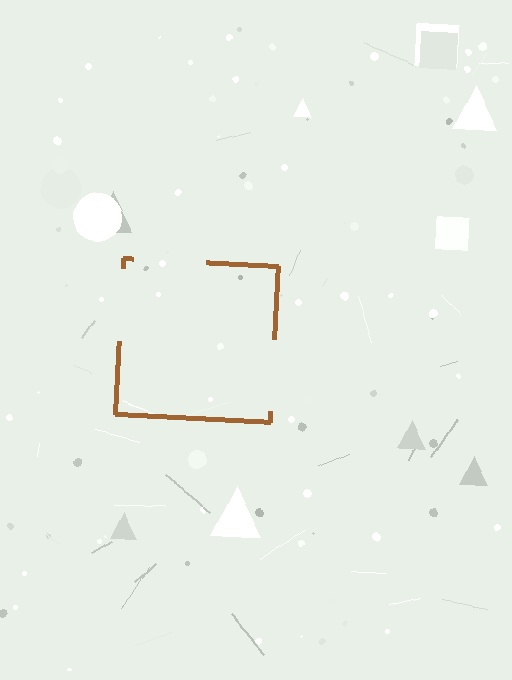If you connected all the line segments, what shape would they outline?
They would outline a square.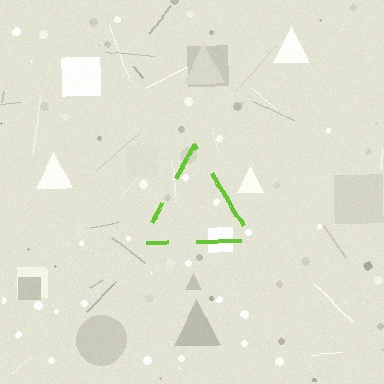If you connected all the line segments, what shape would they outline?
They would outline a triangle.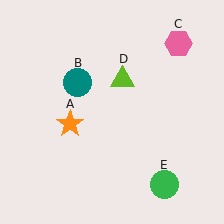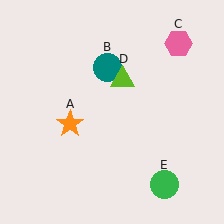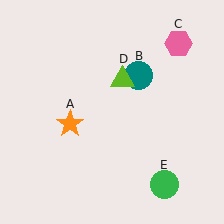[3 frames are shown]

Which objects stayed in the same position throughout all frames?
Orange star (object A) and pink hexagon (object C) and lime triangle (object D) and green circle (object E) remained stationary.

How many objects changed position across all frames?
1 object changed position: teal circle (object B).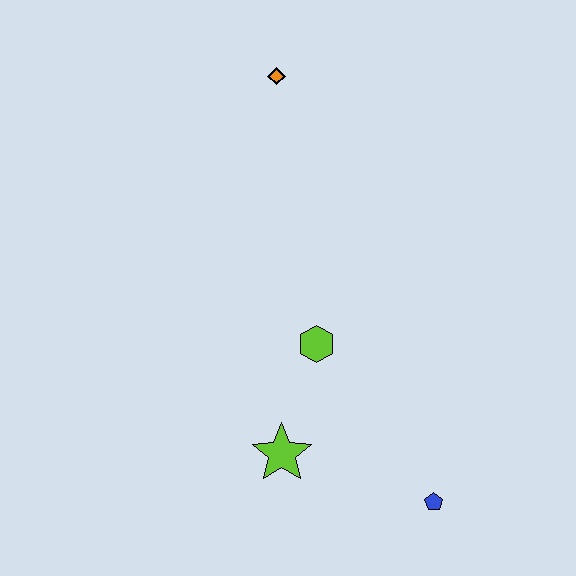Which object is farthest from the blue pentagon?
The orange diamond is farthest from the blue pentagon.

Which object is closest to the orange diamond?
The lime hexagon is closest to the orange diamond.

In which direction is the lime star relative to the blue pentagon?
The lime star is to the left of the blue pentagon.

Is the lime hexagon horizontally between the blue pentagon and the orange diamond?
Yes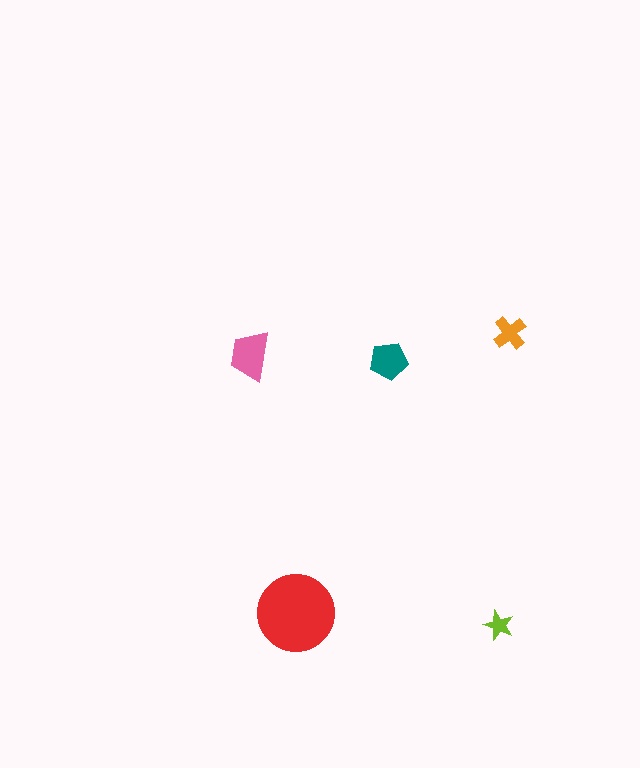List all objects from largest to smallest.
The red circle, the pink trapezoid, the teal pentagon, the orange cross, the lime star.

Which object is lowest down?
The lime star is bottommost.